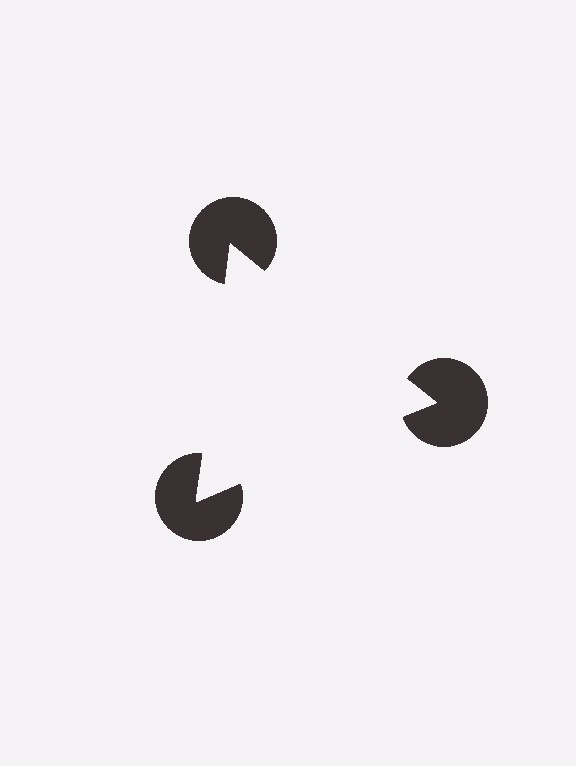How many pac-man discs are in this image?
There are 3 — one at each vertex of the illusory triangle.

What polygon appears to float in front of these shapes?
An illusory triangle — its edges are inferred from the aligned wedge cuts in the pac-man discs, not physically drawn.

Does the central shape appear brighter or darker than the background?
It typically appears slightly brighter than the background, even though no actual brightness change is drawn.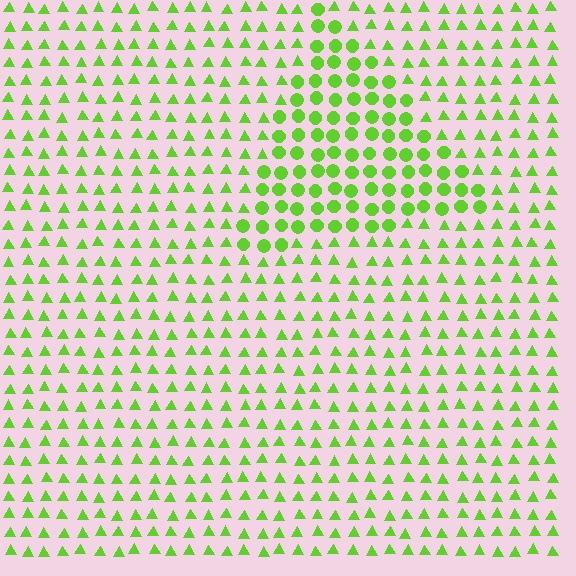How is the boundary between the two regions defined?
The boundary is defined by a change in element shape: circles inside vs. triangles outside. All elements share the same color and spacing.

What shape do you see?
I see a triangle.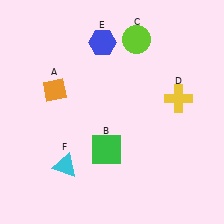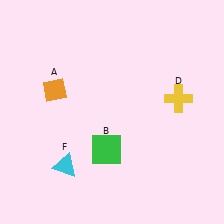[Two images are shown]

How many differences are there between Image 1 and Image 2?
There are 2 differences between the two images.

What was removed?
The lime circle (C), the blue hexagon (E) were removed in Image 2.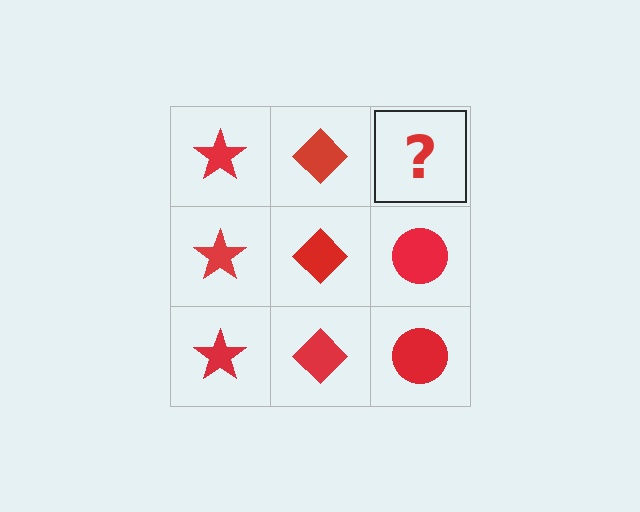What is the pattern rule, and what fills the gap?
The rule is that each column has a consistent shape. The gap should be filled with a red circle.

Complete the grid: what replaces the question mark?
The question mark should be replaced with a red circle.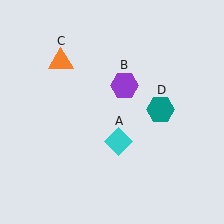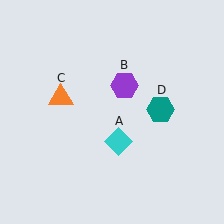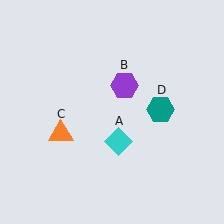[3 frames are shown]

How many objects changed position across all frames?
1 object changed position: orange triangle (object C).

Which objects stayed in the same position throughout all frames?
Cyan diamond (object A) and purple hexagon (object B) and teal hexagon (object D) remained stationary.